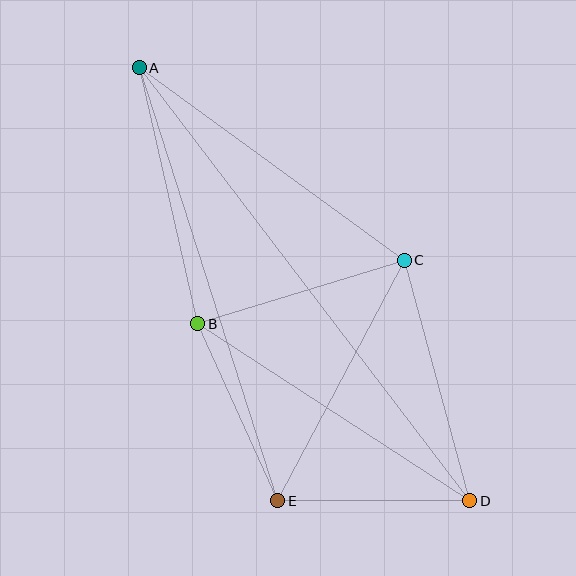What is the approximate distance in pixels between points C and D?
The distance between C and D is approximately 249 pixels.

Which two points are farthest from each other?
Points A and D are farthest from each other.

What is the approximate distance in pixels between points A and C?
The distance between A and C is approximately 327 pixels.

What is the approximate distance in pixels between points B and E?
The distance between B and E is approximately 194 pixels.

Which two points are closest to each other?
Points D and E are closest to each other.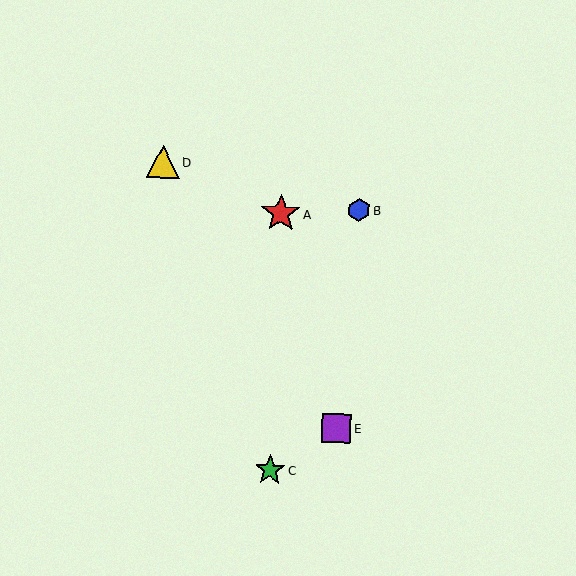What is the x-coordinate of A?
Object A is at x≈281.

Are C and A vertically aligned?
Yes, both are at x≈270.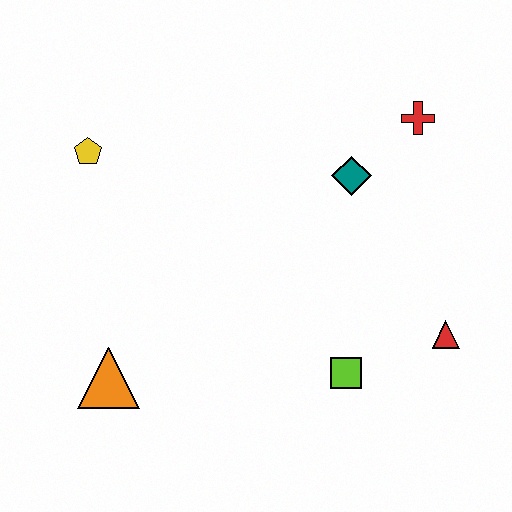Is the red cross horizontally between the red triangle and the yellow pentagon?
Yes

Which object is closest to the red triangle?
The lime square is closest to the red triangle.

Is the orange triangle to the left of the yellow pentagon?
No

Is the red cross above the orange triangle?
Yes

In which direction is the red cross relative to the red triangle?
The red cross is above the red triangle.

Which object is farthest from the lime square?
The yellow pentagon is farthest from the lime square.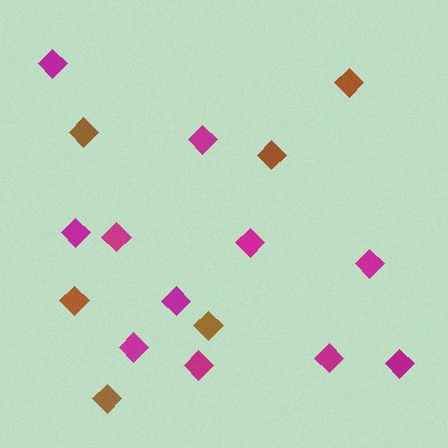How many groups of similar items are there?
There are 2 groups: one group of magenta diamonds (11) and one group of brown diamonds (6).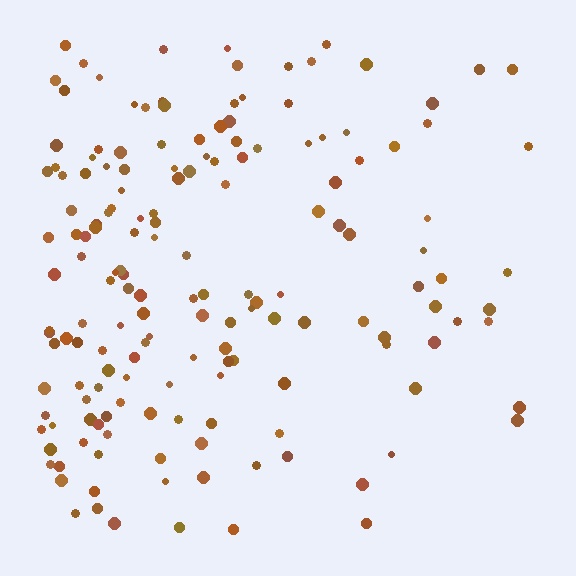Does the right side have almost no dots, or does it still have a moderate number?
Still a moderate number, just noticeably fewer than the left.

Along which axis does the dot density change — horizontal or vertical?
Horizontal.